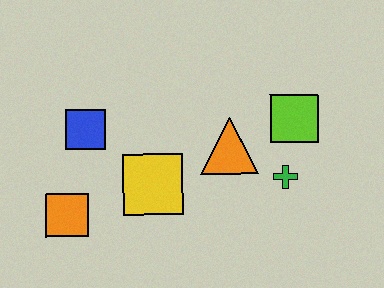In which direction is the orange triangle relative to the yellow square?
The orange triangle is to the right of the yellow square.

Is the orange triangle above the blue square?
No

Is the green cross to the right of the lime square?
No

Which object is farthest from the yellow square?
The lime square is farthest from the yellow square.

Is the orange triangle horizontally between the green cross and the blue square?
Yes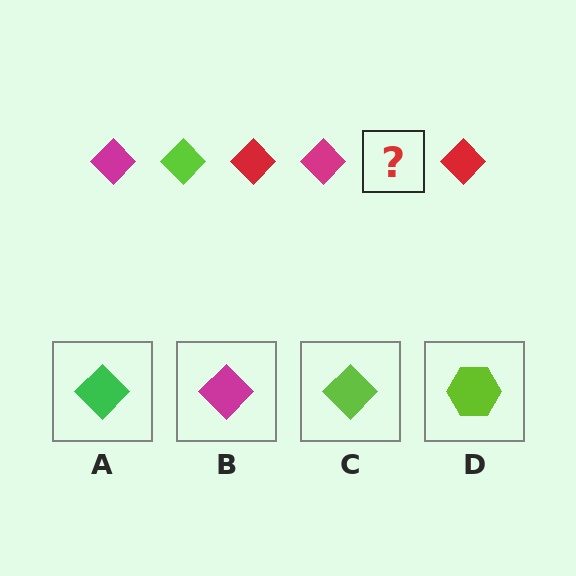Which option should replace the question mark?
Option C.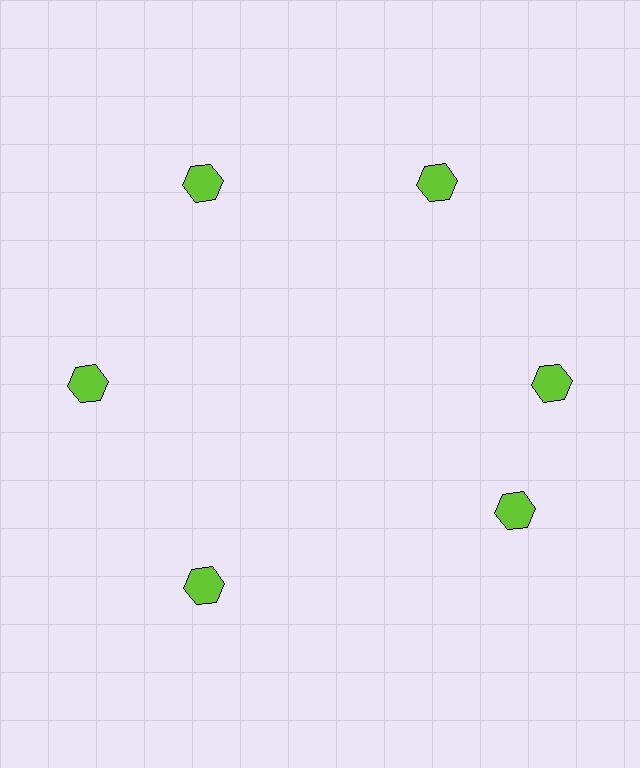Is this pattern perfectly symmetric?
No. The 6 lime hexagons are arranged in a ring, but one element near the 5 o'clock position is rotated out of alignment along the ring, breaking the 6-fold rotational symmetry.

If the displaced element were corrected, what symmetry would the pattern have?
It would have 6-fold rotational symmetry — the pattern would map onto itself every 60 degrees.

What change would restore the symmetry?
The symmetry would be restored by rotating it back into even spacing with its neighbors so that all 6 hexagons sit at equal angles and equal distance from the center.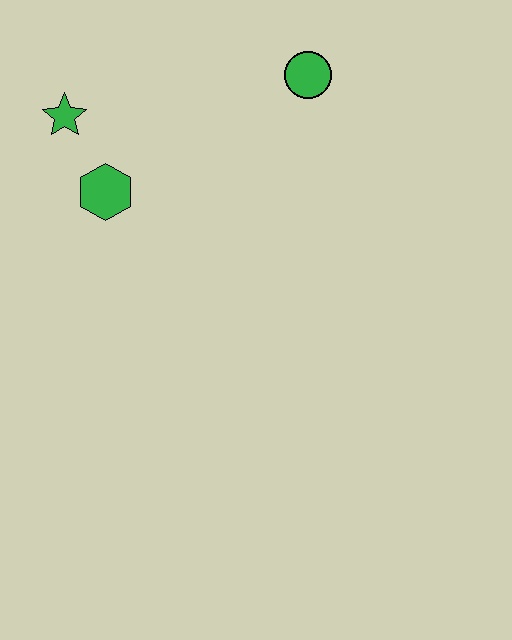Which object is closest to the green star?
The green hexagon is closest to the green star.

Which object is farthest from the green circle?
The green star is farthest from the green circle.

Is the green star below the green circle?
Yes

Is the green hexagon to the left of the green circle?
Yes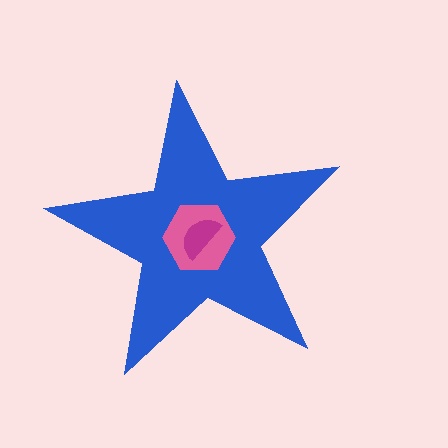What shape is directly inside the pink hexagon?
The magenta semicircle.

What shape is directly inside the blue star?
The pink hexagon.